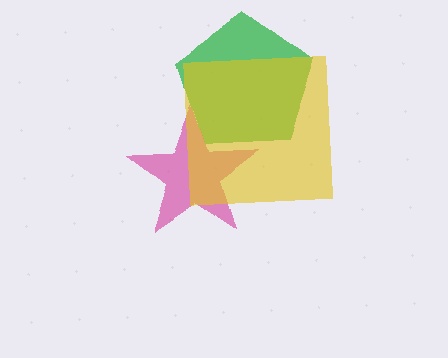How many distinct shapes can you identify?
There are 3 distinct shapes: a green pentagon, a magenta star, a yellow square.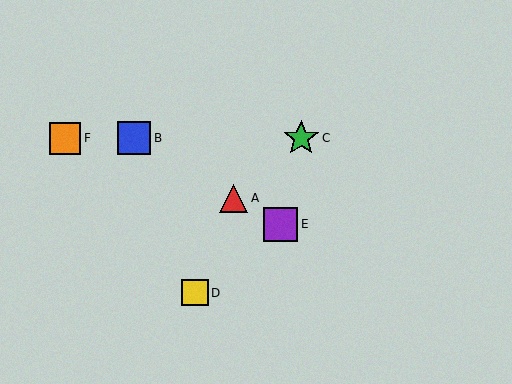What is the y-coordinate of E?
Object E is at y≈224.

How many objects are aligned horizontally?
3 objects (B, C, F) are aligned horizontally.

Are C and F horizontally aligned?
Yes, both are at y≈138.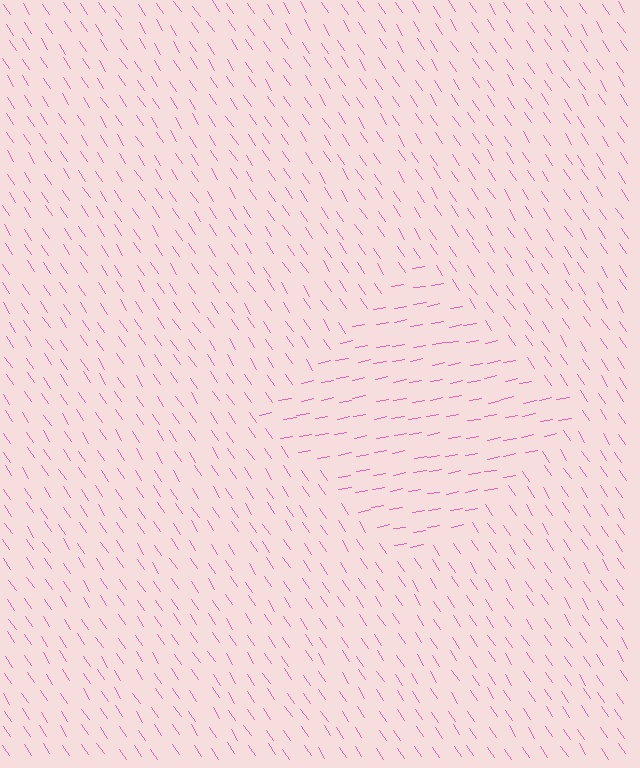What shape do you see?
I see a diamond.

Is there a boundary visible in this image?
Yes, there is a texture boundary formed by a change in line orientation.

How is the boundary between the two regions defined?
The boundary is defined purely by a change in line orientation (approximately 67 degrees difference). All lines are the same color and thickness.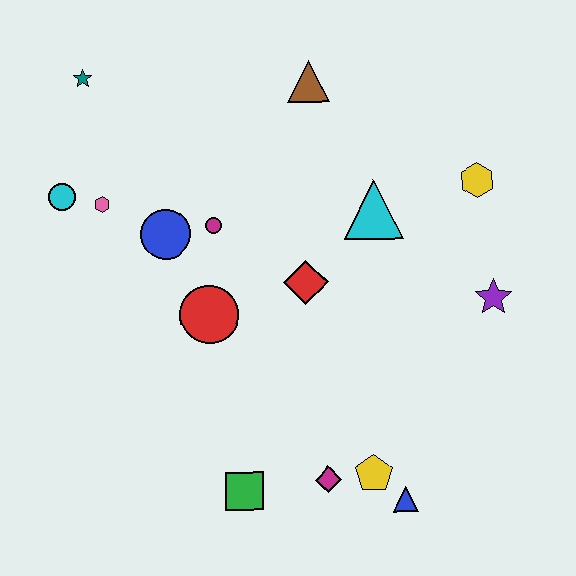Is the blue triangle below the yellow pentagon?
Yes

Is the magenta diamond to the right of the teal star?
Yes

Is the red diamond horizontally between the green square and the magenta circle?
No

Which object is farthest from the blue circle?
The blue triangle is farthest from the blue circle.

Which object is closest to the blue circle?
The magenta circle is closest to the blue circle.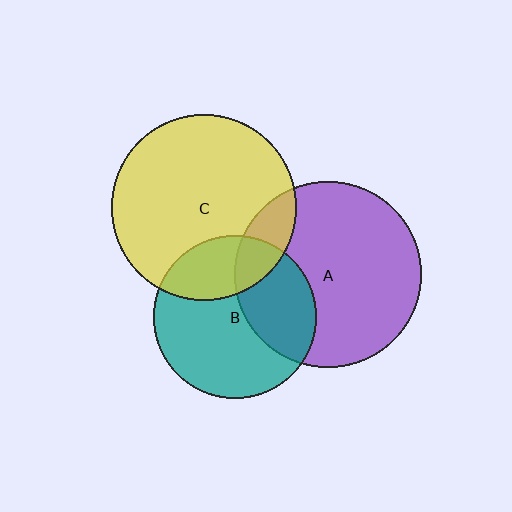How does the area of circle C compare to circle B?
Approximately 1.3 times.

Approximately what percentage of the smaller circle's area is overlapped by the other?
Approximately 15%.